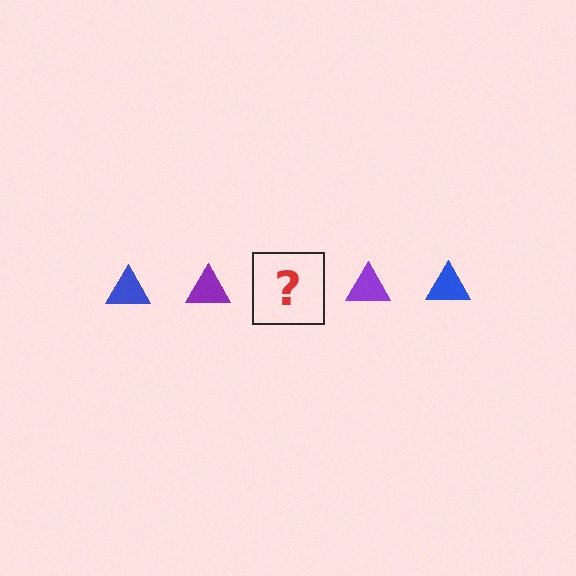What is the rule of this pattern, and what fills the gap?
The rule is that the pattern cycles through blue, purple triangles. The gap should be filled with a blue triangle.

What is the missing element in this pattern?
The missing element is a blue triangle.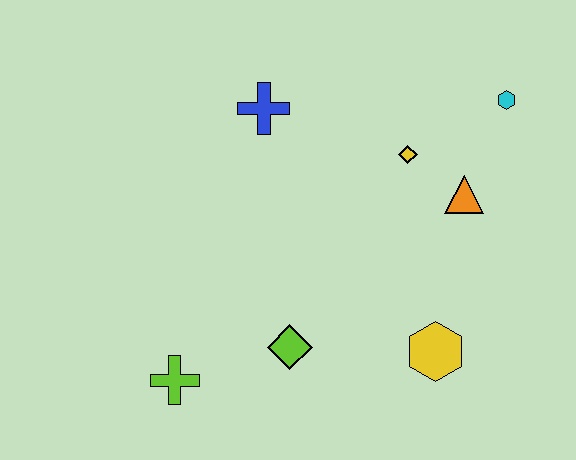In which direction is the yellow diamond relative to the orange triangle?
The yellow diamond is to the left of the orange triangle.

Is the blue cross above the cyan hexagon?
No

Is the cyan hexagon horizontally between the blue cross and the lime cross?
No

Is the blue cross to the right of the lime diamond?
No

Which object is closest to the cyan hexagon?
The orange triangle is closest to the cyan hexagon.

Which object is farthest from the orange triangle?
The lime cross is farthest from the orange triangle.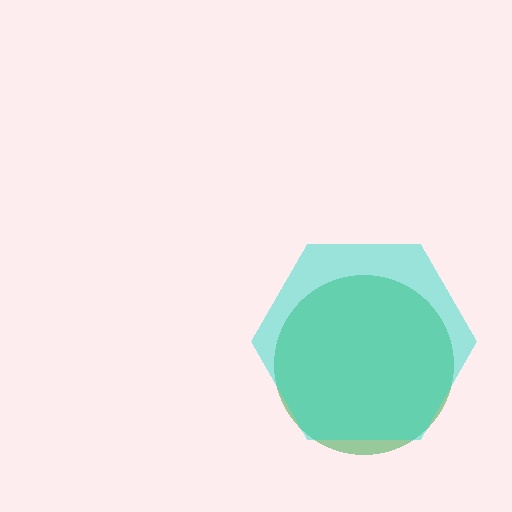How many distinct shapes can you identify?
There are 2 distinct shapes: a green circle, a cyan hexagon.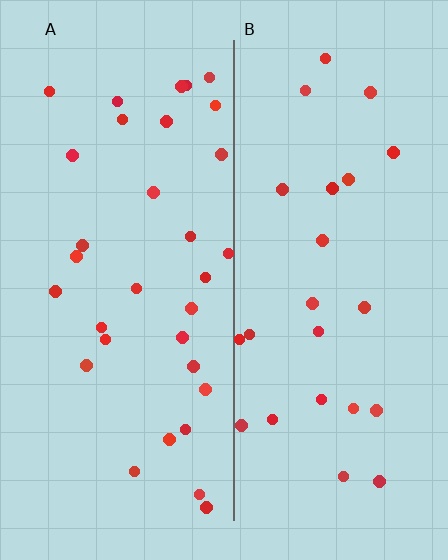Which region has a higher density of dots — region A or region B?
A (the left).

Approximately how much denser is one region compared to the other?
Approximately 1.3× — region A over region B.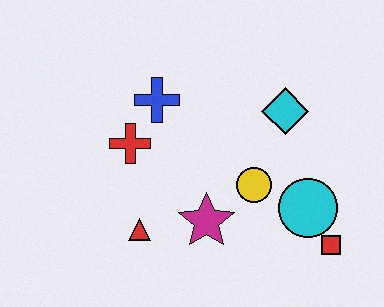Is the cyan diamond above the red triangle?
Yes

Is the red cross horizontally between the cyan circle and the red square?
No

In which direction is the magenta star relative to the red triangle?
The magenta star is to the right of the red triangle.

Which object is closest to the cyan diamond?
The yellow circle is closest to the cyan diamond.